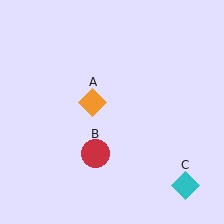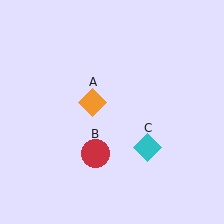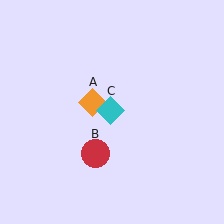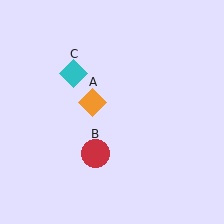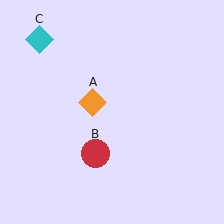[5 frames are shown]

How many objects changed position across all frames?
1 object changed position: cyan diamond (object C).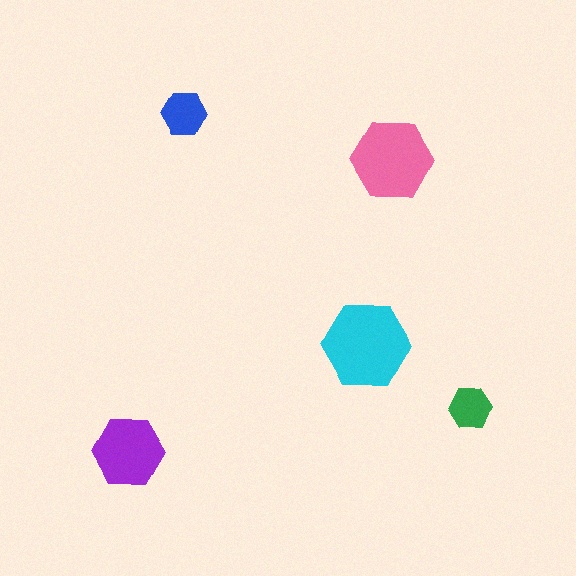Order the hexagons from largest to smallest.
the cyan one, the pink one, the purple one, the blue one, the green one.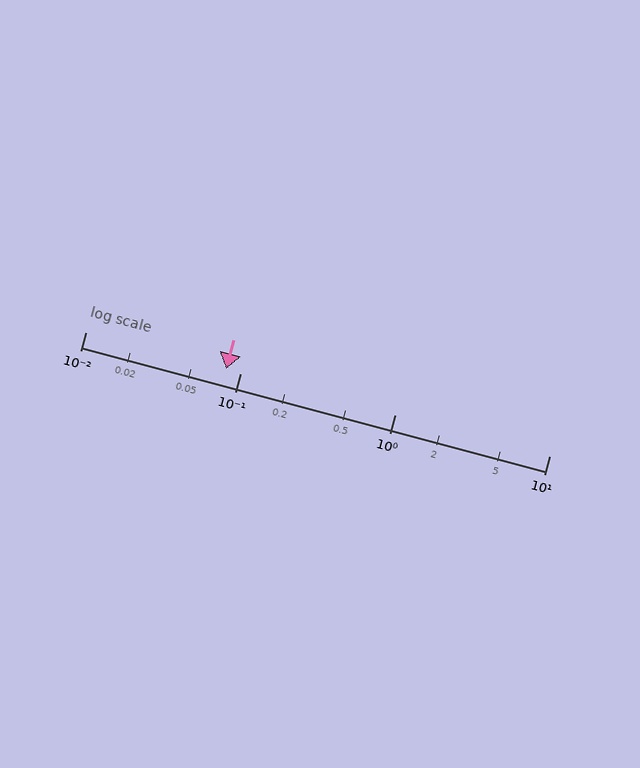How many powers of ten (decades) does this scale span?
The scale spans 3 decades, from 0.01 to 10.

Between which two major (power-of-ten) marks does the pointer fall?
The pointer is between 0.01 and 0.1.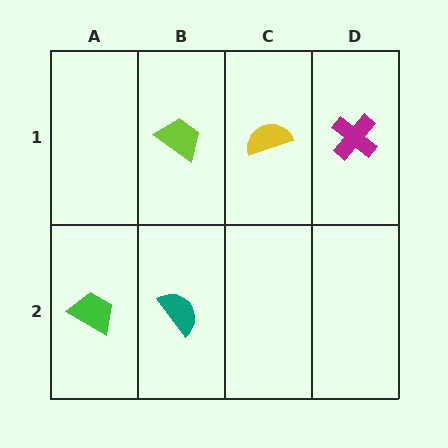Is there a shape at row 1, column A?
No, that cell is empty.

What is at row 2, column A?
A green trapezoid.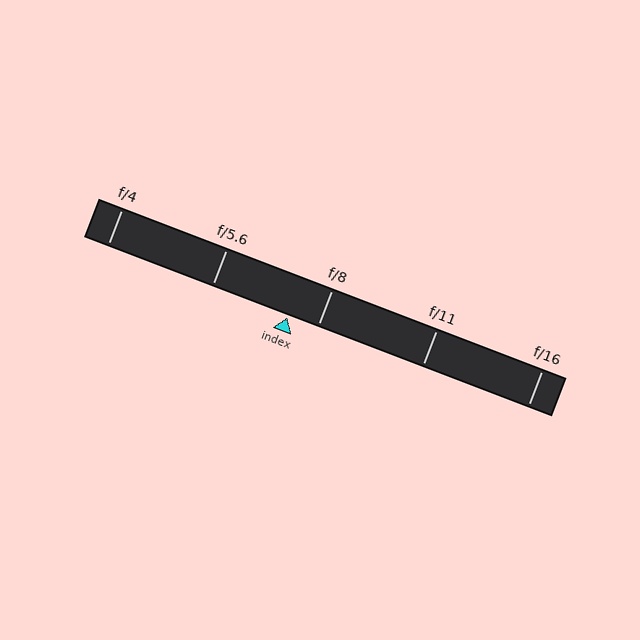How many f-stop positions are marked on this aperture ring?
There are 5 f-stop positions marked.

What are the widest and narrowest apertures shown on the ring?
The widest aperture shown is f/4 and the narrowest is f/16.